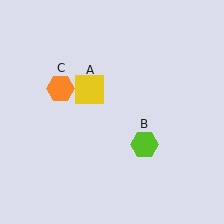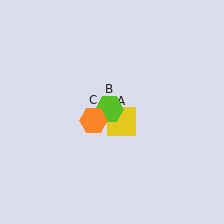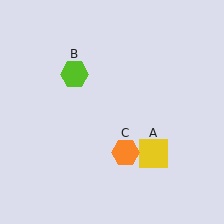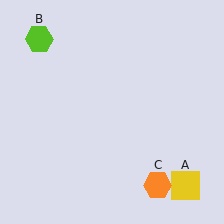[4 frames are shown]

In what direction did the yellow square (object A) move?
The yellow square (object A) moved down and to the right.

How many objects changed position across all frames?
3 objects changed position: yellow square (object A), lime hexagon (object B), orange hexagon (object C).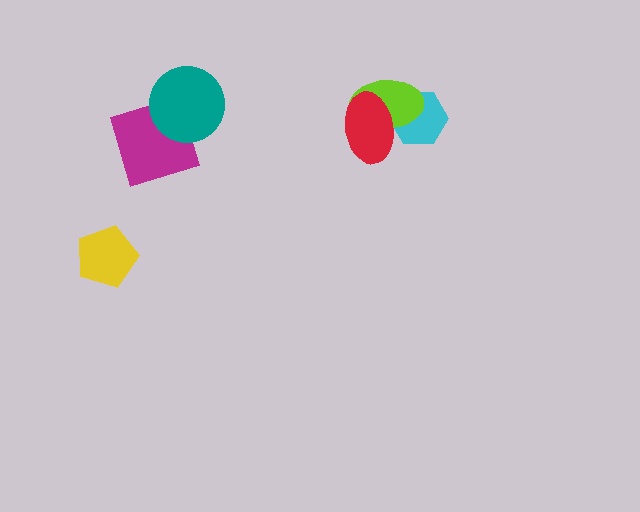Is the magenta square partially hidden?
Yes, it is partially covered by another shape.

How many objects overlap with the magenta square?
1 object overlaps with the magenta square.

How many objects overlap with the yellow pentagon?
0 objects overlap with the yellow pentagon.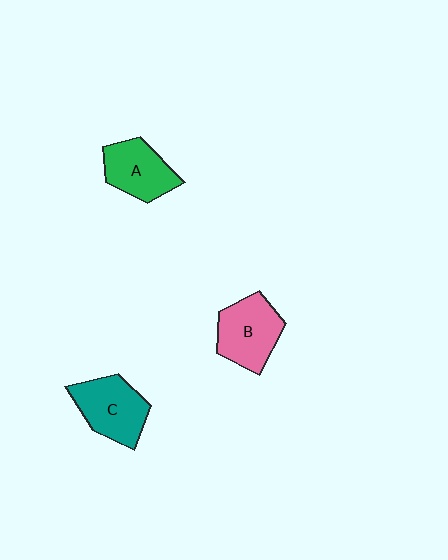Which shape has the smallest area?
Shape A (green).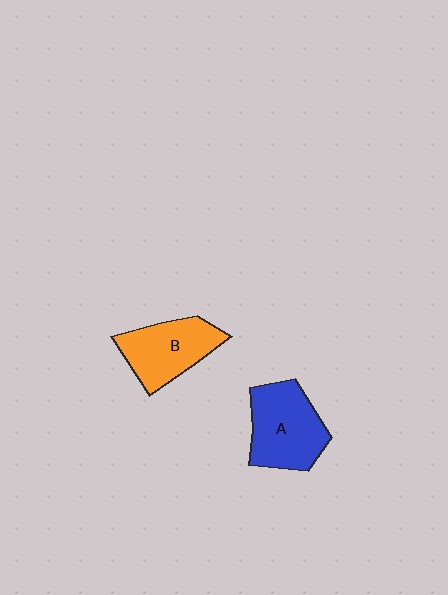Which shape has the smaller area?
Shape B (orange).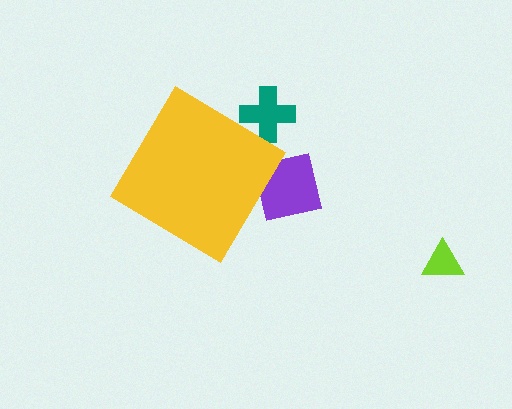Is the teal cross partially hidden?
Yes, the teal cross is partially hidden behind the yellow diamond.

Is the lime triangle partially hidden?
No, the lime triangle is fully visible.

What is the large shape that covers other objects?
A yellow diamond.